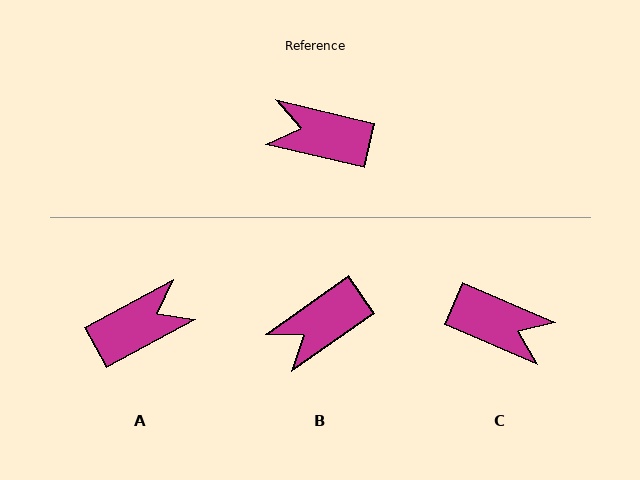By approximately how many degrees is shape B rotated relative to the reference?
Approximately 48 degrees counter-clockwise.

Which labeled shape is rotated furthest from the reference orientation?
C, about 170 degrees away.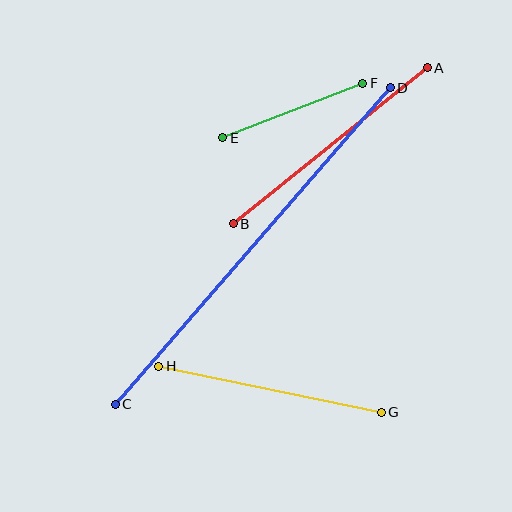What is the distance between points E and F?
The distance is approximately 151 pixels.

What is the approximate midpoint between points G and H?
The midpoint is at approximately (270, 389) pixels.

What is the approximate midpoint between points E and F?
The midpoint is at approximately (293, 111) pixels.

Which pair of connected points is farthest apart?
Points C and D are farthest apart.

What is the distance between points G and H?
The distance is approximately 227 pixels.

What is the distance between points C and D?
The distance is approximately 420 pixels.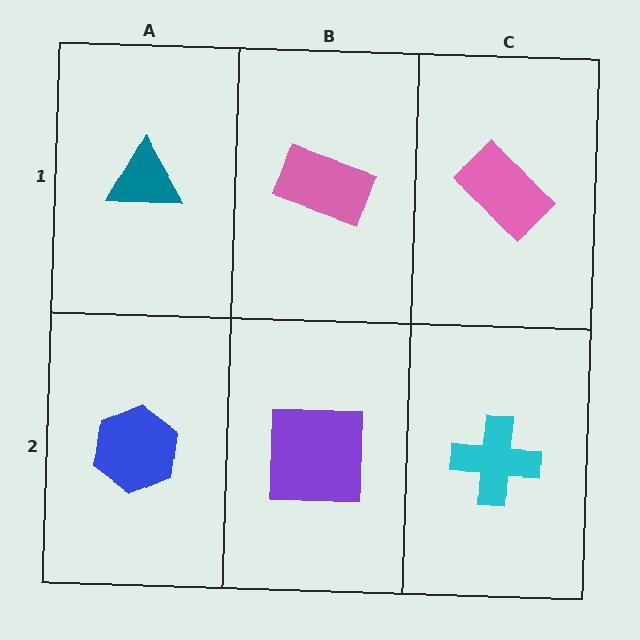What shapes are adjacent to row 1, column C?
A cyan cross (row 2, column C), a pink rectangle (row 1, column B).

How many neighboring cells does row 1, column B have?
3.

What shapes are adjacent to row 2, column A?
A teal triangle (row 1, column A), a purple square (row 2, column B).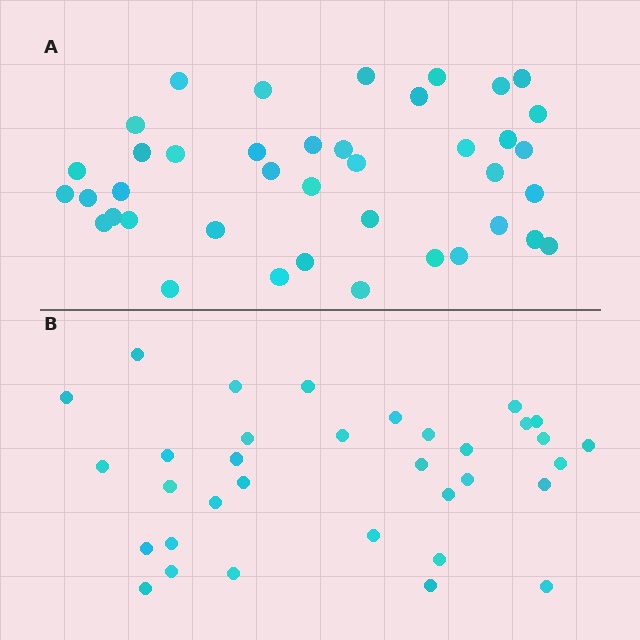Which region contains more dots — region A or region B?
Region A (the top region) has more dots.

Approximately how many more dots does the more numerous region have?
Region A has about 6 more dots than region B.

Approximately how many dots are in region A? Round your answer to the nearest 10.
About 40 dots.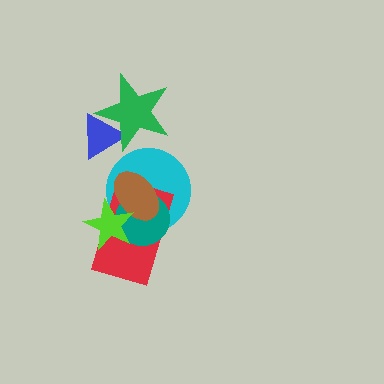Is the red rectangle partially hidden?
Yes, it is partially covered by another shape.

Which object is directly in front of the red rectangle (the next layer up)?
The teal circle is directly in front of the red rectangle.